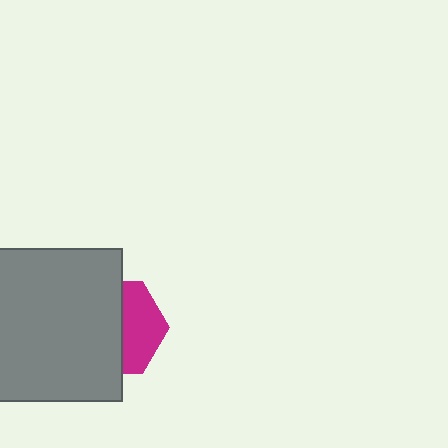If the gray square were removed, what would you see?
You would see the complete magenta hexagon.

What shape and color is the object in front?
The object in front is a gray square.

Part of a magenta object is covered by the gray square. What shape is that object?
It is a hexagon.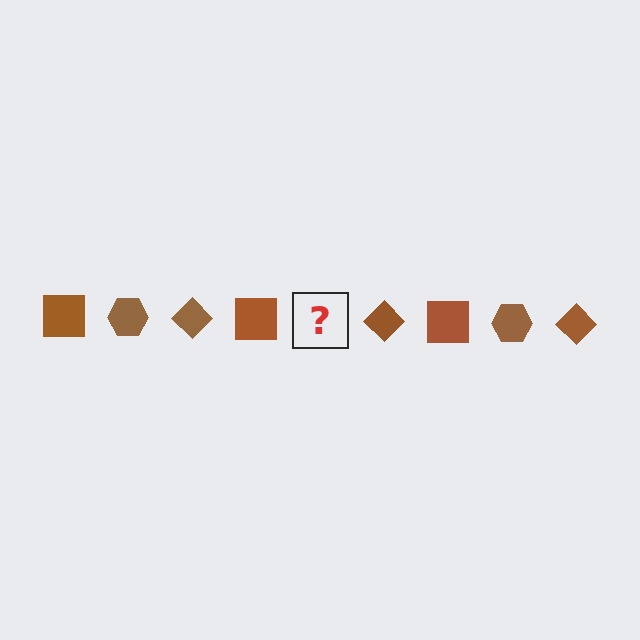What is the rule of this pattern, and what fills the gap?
The rule is that the pattern cycles through square, hexagon, diamond shapes in brown. The gap should be filled with a brown hexagon.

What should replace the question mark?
The question mark should be replaced with a brown hexagon.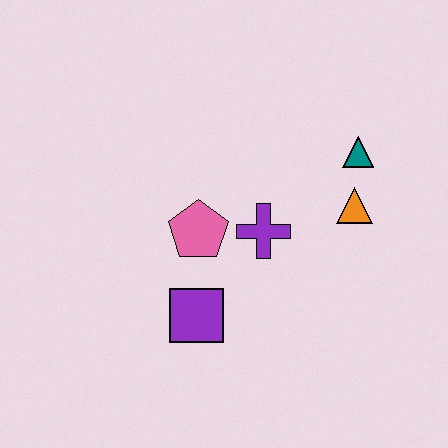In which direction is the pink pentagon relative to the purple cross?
The pink pentagon is to the left of the purple cross.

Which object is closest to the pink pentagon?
The purple cross is closest to the pink pentagon.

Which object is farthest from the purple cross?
The teal triangle is farthest from the purple cross.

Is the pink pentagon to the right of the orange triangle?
No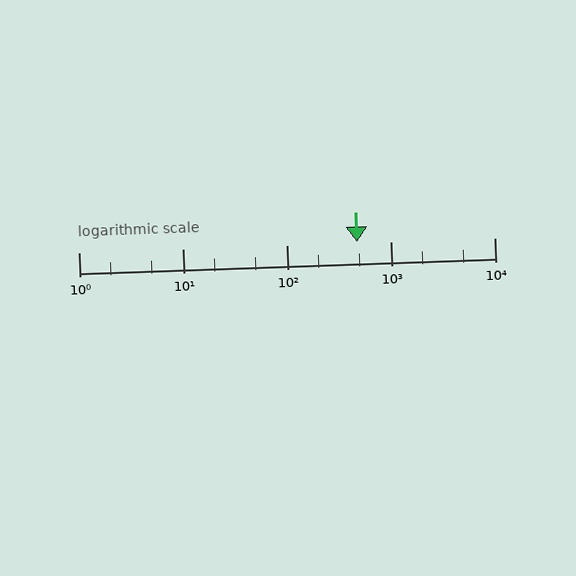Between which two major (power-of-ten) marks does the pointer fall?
The pointer is between 100 and 1000.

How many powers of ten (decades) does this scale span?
The scale spans 4 decades, from 1 to 10000.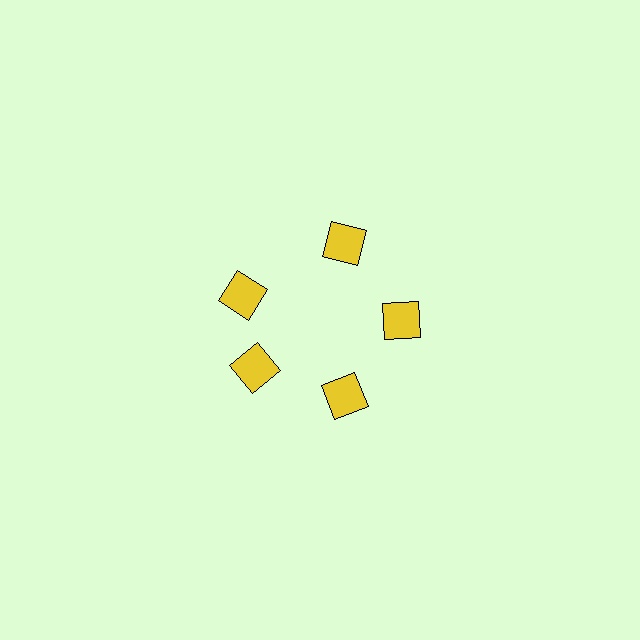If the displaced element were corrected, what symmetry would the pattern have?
It would have 5-fold rotational symmetry — the pattern would map onto itself every 72 degrees.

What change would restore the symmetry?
The symmetry would be restored by rotating it back into even spacing with its neighbors so that all 5 squares sit at equal angles and equal distance from the center.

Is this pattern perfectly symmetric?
No. The 5 yellow squares are arranged in a ring, but one element near the 10 o'clock position is rotated out of alignment along the ring, breaking the 5-fold rotational symmetry.